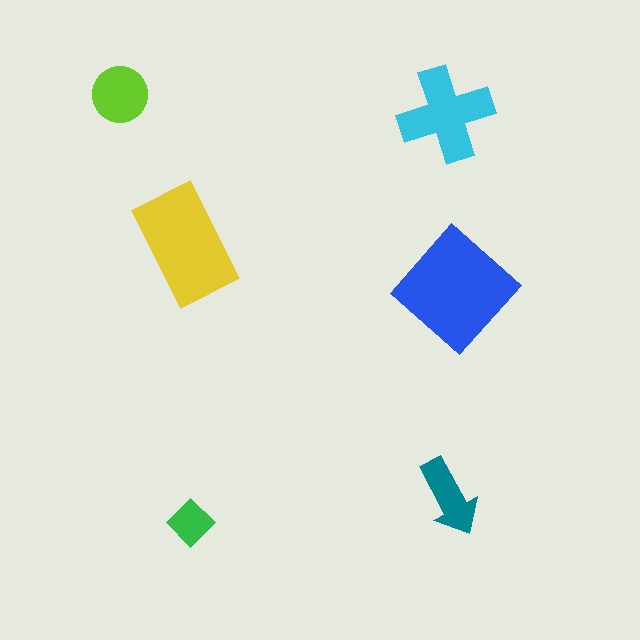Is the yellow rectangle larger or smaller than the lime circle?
Larger.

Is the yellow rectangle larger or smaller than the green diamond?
Larger.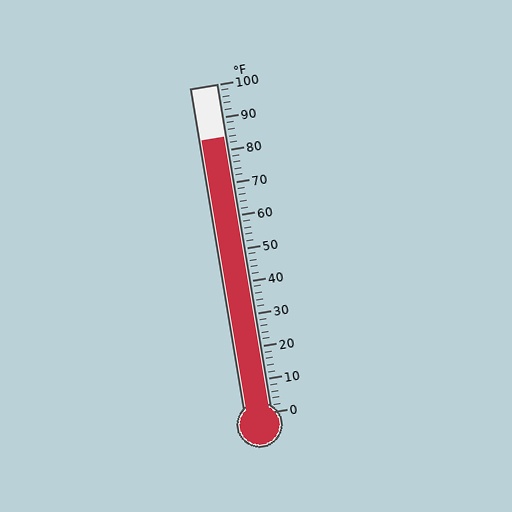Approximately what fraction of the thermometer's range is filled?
The thermometer is filled to approximately 85% of its range.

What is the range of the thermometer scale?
The thermometer scale ranges from 0°F to 100°F.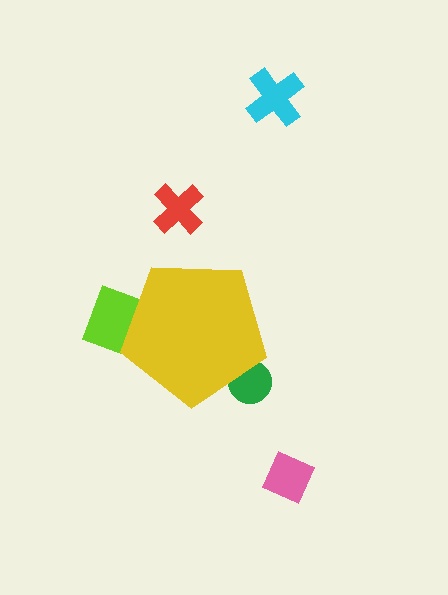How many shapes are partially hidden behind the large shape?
2 shapes are partially hidden.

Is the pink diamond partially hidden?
No, the pink diamond is fully visible.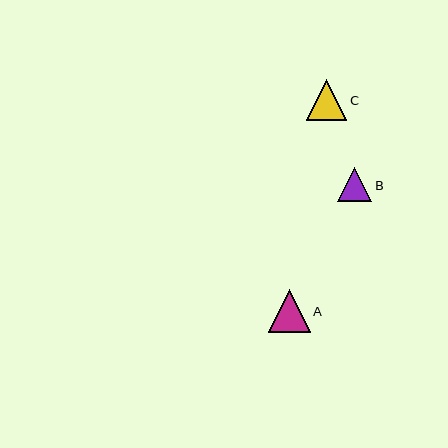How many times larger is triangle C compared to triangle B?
Triangle C is approximately 1.2 times the size of triangle B.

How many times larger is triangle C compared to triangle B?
Triangle C is approximately 1.2 times the size of triangle B.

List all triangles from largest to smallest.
From largest to smallest: A, C, B.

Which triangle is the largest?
Triangle A is the largest with a size of approximately 42 pixels.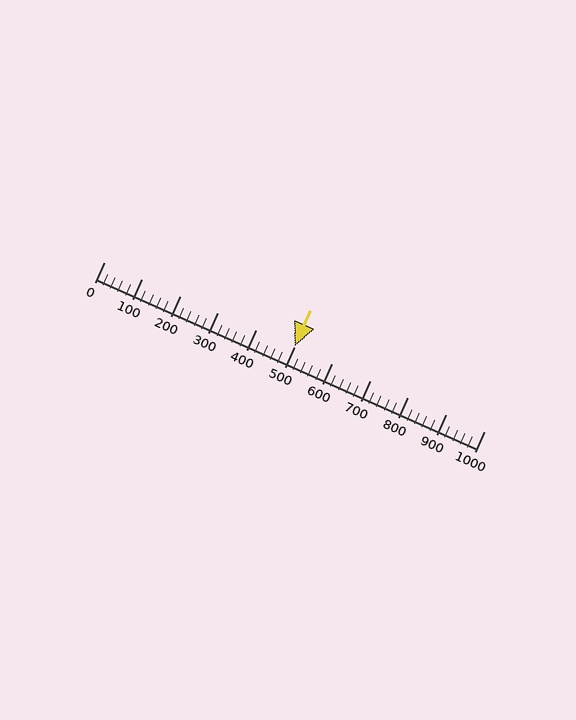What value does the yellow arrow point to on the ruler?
The yellow arrow points to approximately 500.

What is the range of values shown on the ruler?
The ruler shows values from 0 to 1000.